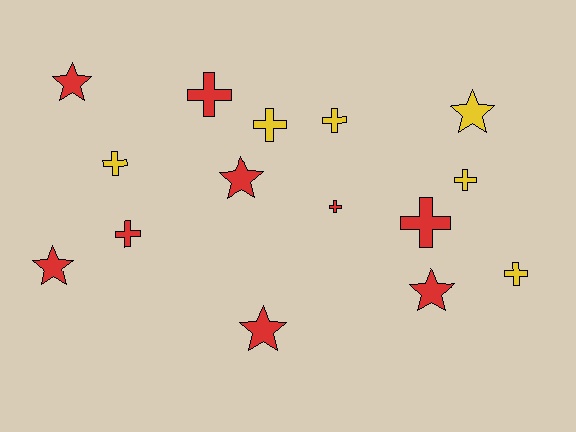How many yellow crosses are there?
There are 5 yellow crosses.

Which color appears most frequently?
Red, with 9 objects.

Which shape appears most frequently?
Cross, with 9 objects.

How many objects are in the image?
There are 15 objects.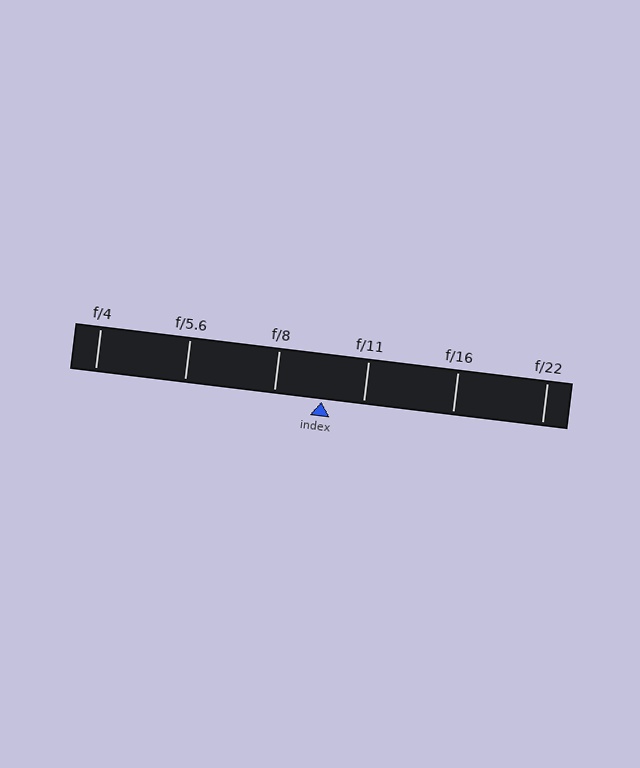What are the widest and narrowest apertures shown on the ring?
The widest aperture shown is f/4 and the narrowest is f/22.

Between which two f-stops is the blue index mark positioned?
The index mark is between f/8 and f/11.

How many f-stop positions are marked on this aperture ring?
There are 6 f-stop positions marked.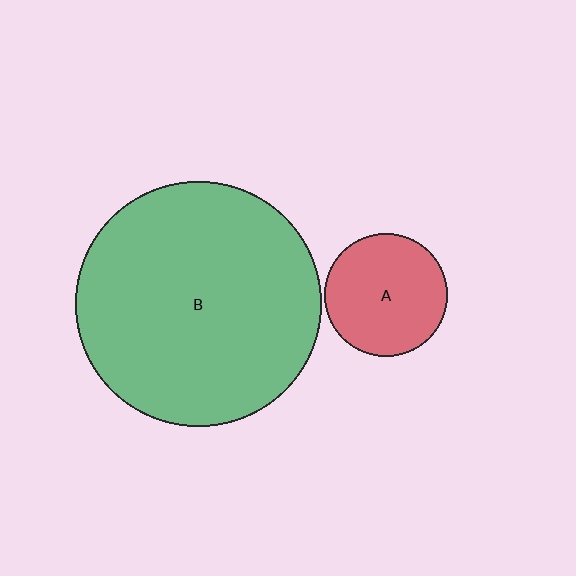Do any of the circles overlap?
No, none of the circles overlap.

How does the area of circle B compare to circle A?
Approximately 4.0 times.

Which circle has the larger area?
Circle B (green).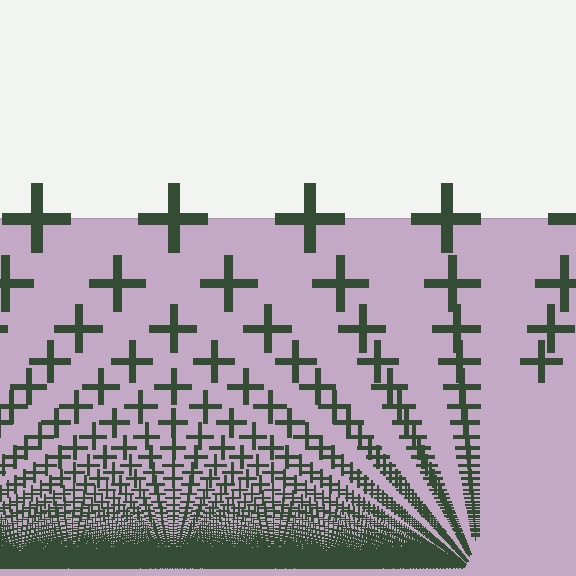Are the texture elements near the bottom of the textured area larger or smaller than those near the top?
Smaller. The gradient is inverted — elements near the bottom are smaller and denser.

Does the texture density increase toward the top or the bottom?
Density increases toward the bottom.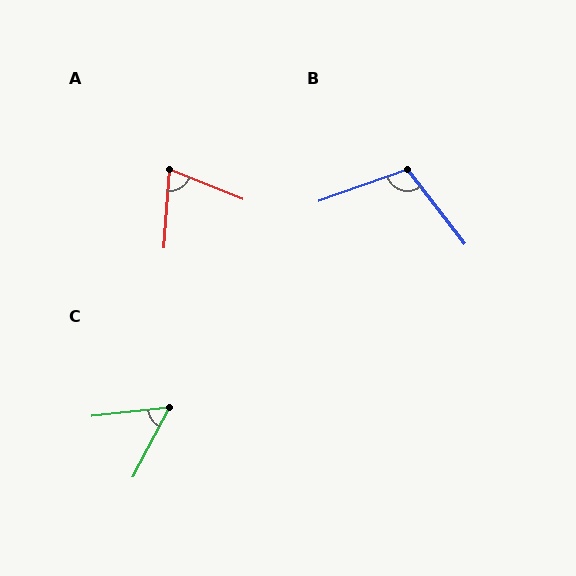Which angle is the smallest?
C, at approximately 56 degrees.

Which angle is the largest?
B, at approximately 108 degrees.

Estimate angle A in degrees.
Approximately 72 degrees.